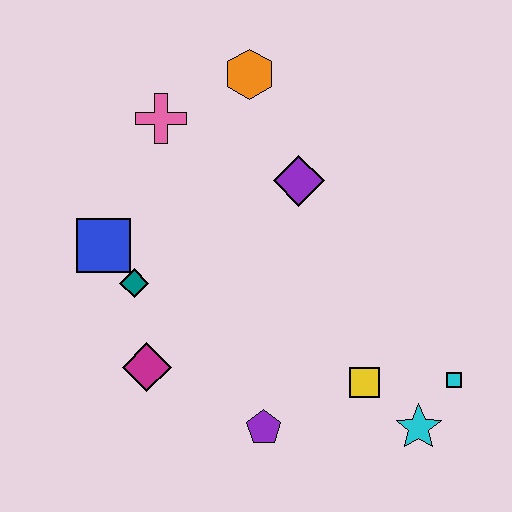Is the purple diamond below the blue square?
No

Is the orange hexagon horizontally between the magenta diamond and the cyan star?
Yes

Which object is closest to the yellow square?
The cyan star is closest to the yellow square.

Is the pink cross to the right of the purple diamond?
No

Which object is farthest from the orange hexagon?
The cyan star is farthest from the orange hexagon.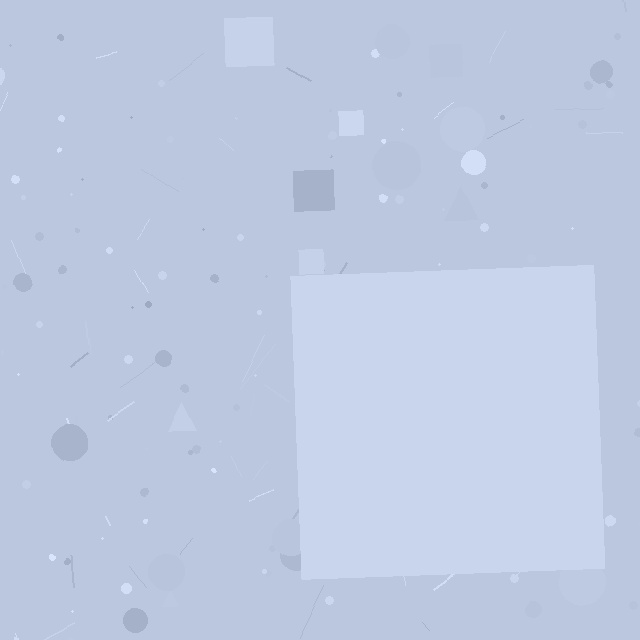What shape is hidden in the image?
A square is hidden in the image.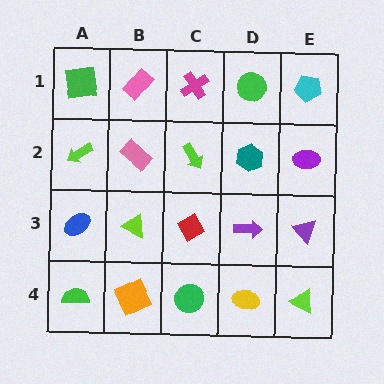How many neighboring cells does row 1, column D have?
3.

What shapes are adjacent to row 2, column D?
A green circle (row 1, column D), a purple arrow (row 3, column D), a lime arrow (row 2, column C), a purple ellipse (row 2, column E).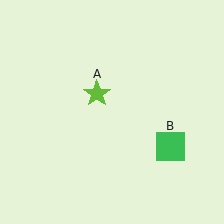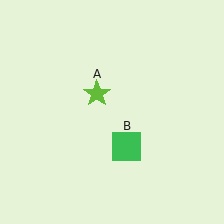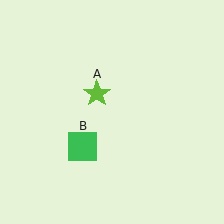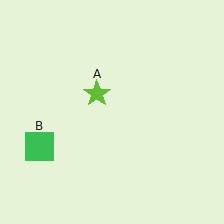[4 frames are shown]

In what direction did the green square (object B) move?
The green square (object B) moved left.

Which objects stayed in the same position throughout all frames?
Lime star (object A) remained stationary.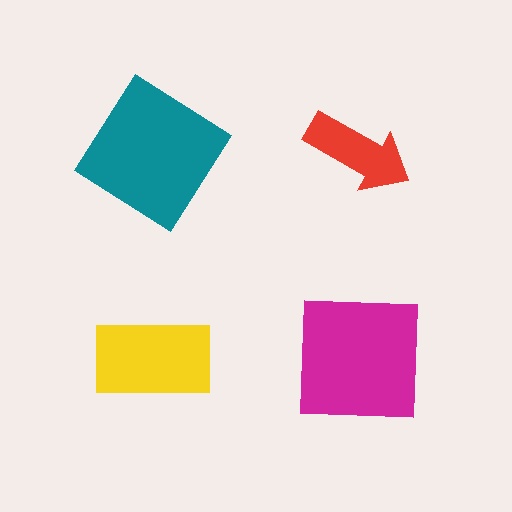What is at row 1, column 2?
A red arrow.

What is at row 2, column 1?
A yellow rectangle.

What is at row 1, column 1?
A teal diamond.